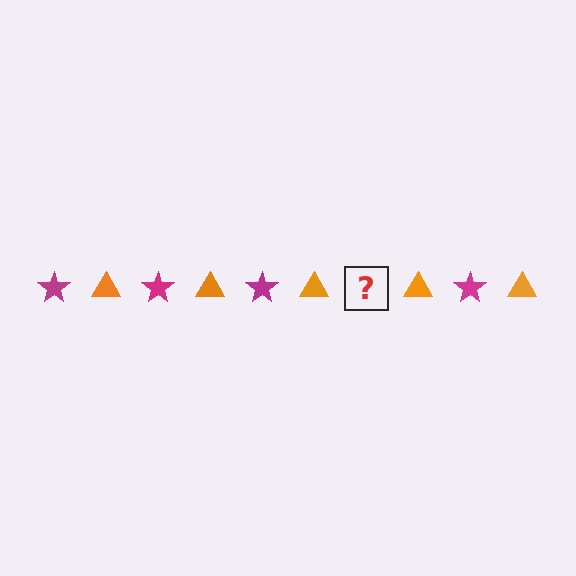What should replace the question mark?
The question mark should be replaced with a magenta star.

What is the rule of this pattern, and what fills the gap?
The rule is that the pattern alternates between magenta star and orange triangle. The gap should be filled with a magenta star.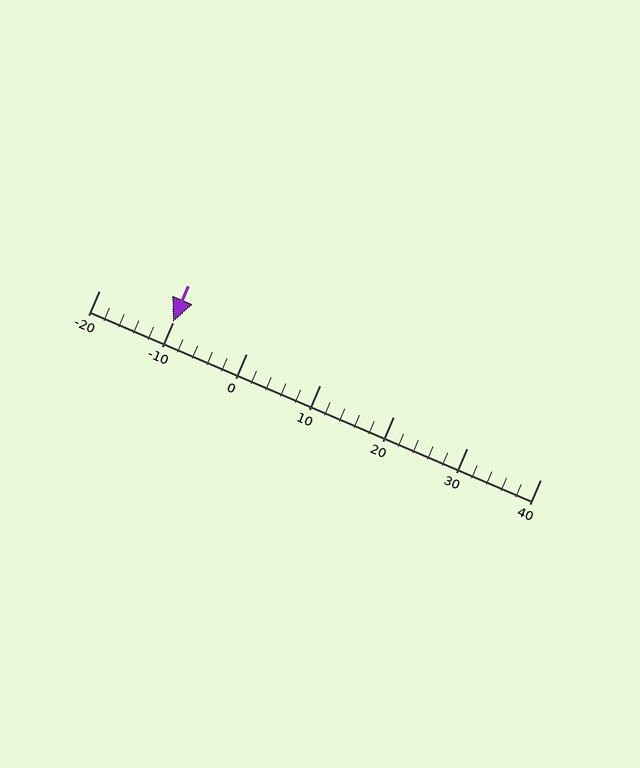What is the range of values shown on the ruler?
The ruler shows values from -20 to 40.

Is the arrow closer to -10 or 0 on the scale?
The arrow is closer to -10.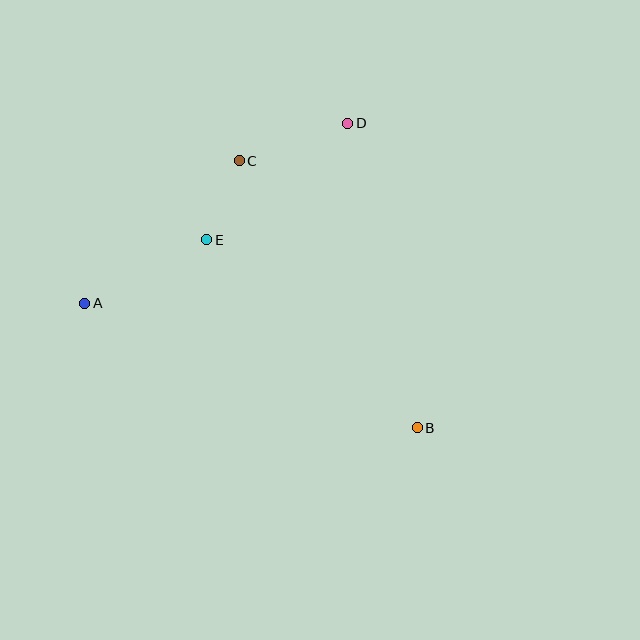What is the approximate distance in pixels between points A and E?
The distance between A and E is approximately 137 pixels.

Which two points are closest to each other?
Points C and E are closest to each other.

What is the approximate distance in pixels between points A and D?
The distance between A and D is approximately 319 pixels.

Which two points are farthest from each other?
Points A and B are farthest from each other.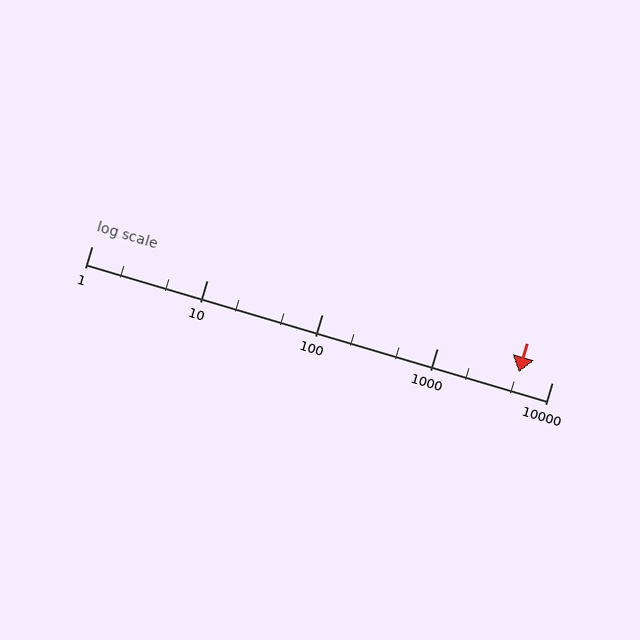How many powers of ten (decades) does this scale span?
The scale spans 4 decades, from 1 to 10000.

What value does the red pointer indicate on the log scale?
The pointer indicates approximately 5200.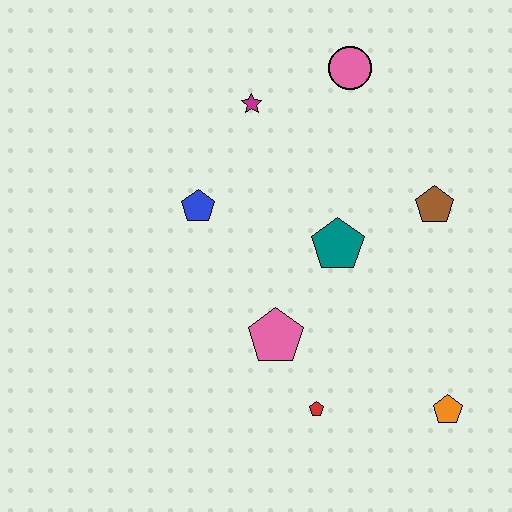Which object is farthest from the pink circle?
The orange pentagon is farthest from the pink circle.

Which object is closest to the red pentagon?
The pink pentagon is closest to the red pentagon.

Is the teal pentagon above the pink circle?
No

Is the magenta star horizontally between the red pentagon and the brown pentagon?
No